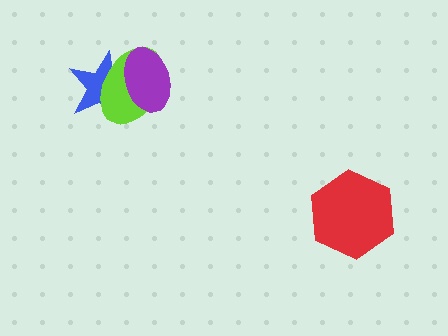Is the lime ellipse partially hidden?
Yes, it is partially covered by another shape.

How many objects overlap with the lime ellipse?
2 objects overlap with the lime ellipse.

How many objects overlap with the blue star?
2 objects overlap with the blue star.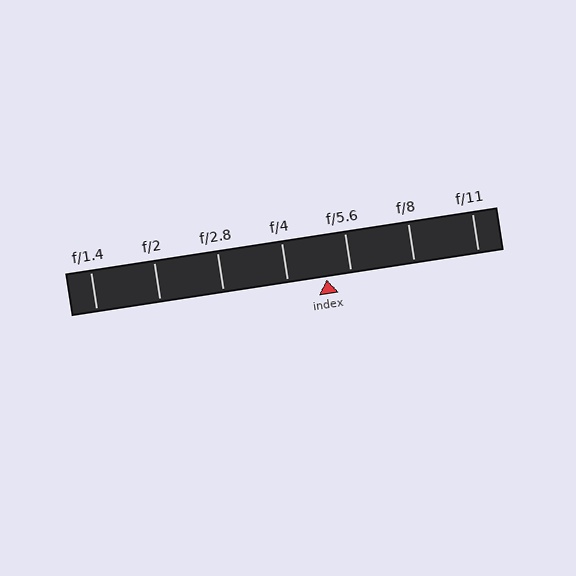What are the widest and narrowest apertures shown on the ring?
The widest aperture shown is f/1.4 and the narrowest is f/11.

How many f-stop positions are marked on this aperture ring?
There are 7 f-stop positions marked.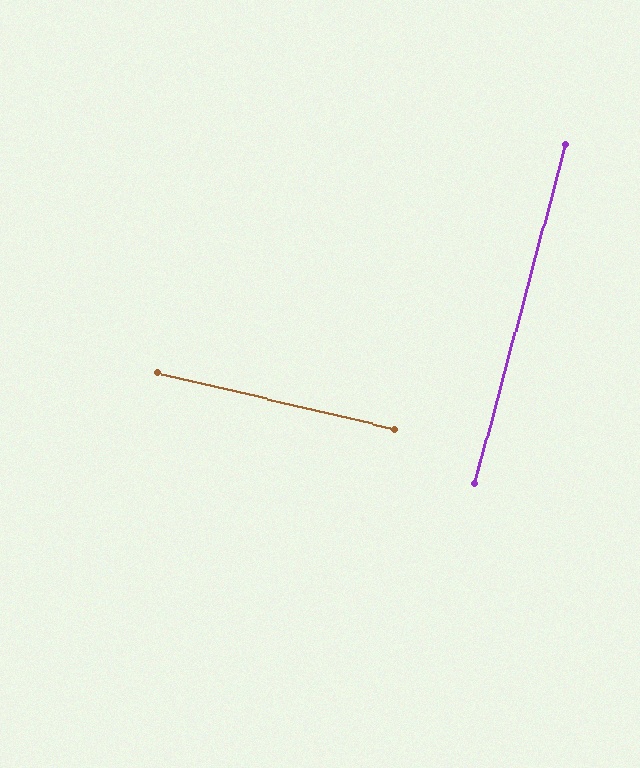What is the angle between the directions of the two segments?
Approximately 88 degrees.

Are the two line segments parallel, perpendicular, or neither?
Perpendicular — they meet at approximately 88°.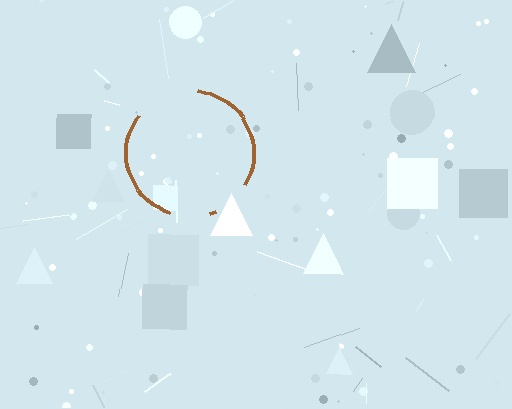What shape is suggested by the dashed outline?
The dashed outline suggests a circle.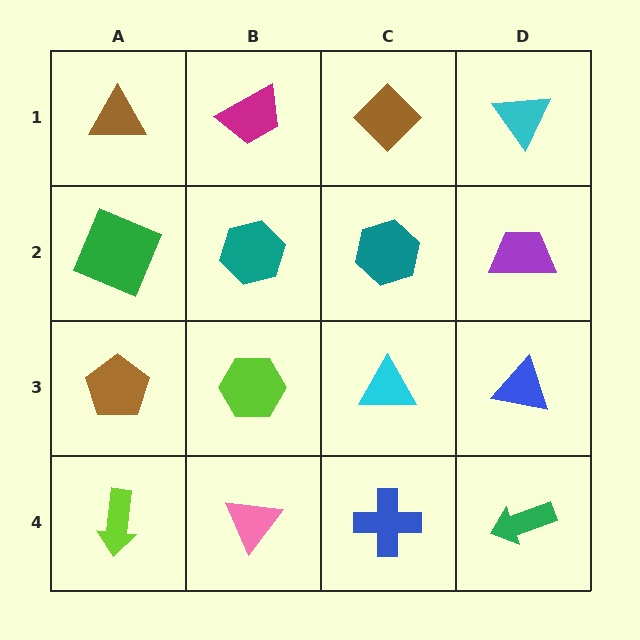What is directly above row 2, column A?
A brown triangle.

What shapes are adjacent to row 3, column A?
A green square (row 2, column A), a lime arrow (row 4, column A), a lime hexagon (row 3, column B).